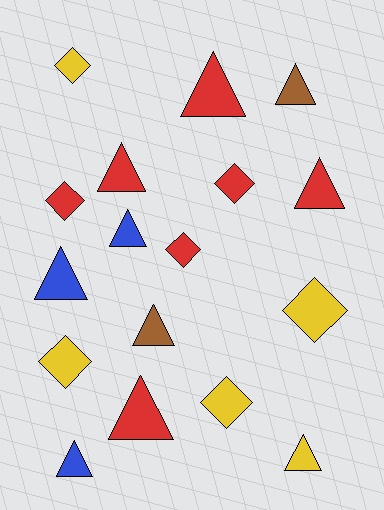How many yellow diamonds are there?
There are 4 yellow diamonds.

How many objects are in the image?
There are 17 objects.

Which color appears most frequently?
Red, with 7 objects.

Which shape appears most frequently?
Triangle, with 10 objects.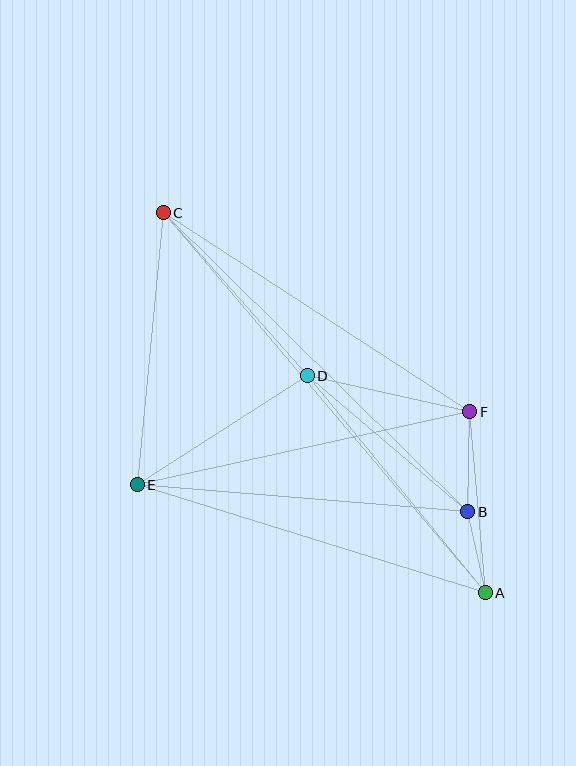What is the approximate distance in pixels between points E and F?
The distance between E and F is approximately 340 pixels.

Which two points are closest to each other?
Points A and B are closest to each other.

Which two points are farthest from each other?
Points A and C are farthest from each other.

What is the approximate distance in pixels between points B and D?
The distance between B and D is approximately 211 pixels.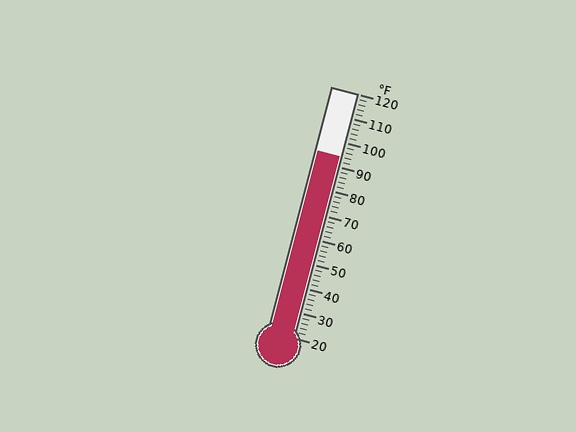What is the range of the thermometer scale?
The thermometer scale ranges from 20°F to 120°F.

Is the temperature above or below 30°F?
The temperature is above 30°F.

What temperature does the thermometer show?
The thermometer shows approximately 94°F.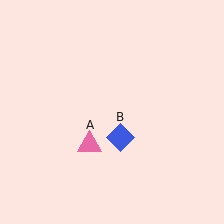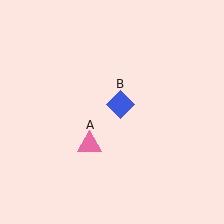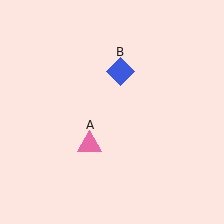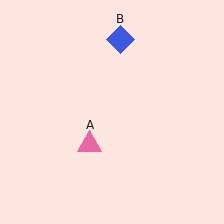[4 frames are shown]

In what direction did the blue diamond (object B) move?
The blue diamond (object B) moved up.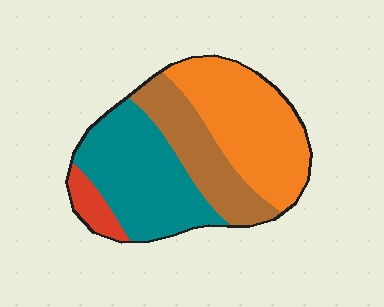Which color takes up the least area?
Red, at roughly 5%.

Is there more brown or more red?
Brown.